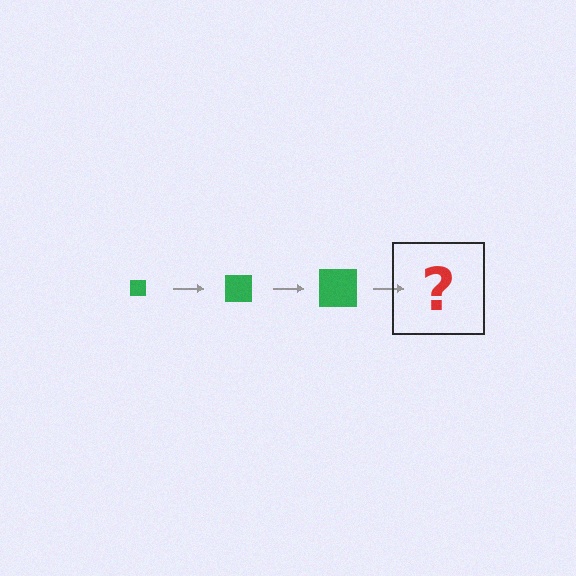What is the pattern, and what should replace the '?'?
The pattern is that the square gets progressively larger each step. The '?' should be a green square, larger than the previous one.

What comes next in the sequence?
The next element should be a green square, larger than the previous one.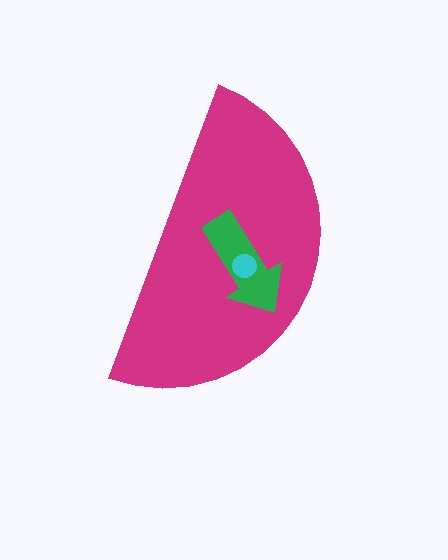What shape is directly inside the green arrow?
The cyan circle.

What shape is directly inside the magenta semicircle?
The green arrow.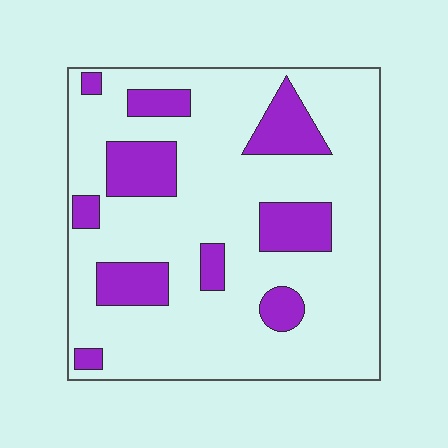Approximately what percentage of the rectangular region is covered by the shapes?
Approximately 20%.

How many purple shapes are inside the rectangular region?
10.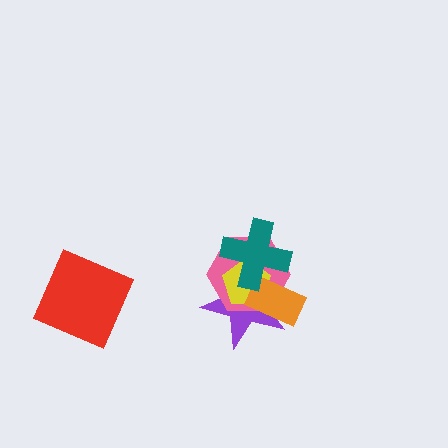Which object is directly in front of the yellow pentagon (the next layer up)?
The orange rectangle is directly in front of the yellow pentagon.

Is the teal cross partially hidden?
No, no other shape covers it.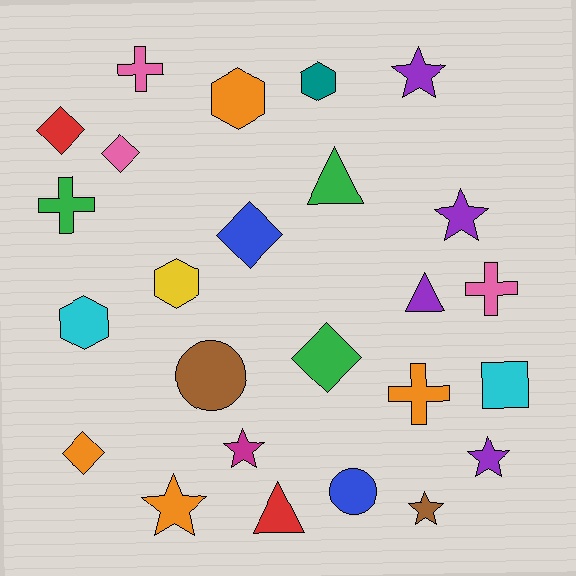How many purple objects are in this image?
There are 4 purple objects.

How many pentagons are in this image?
There are no pentagons.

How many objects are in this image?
There are 25 objects.